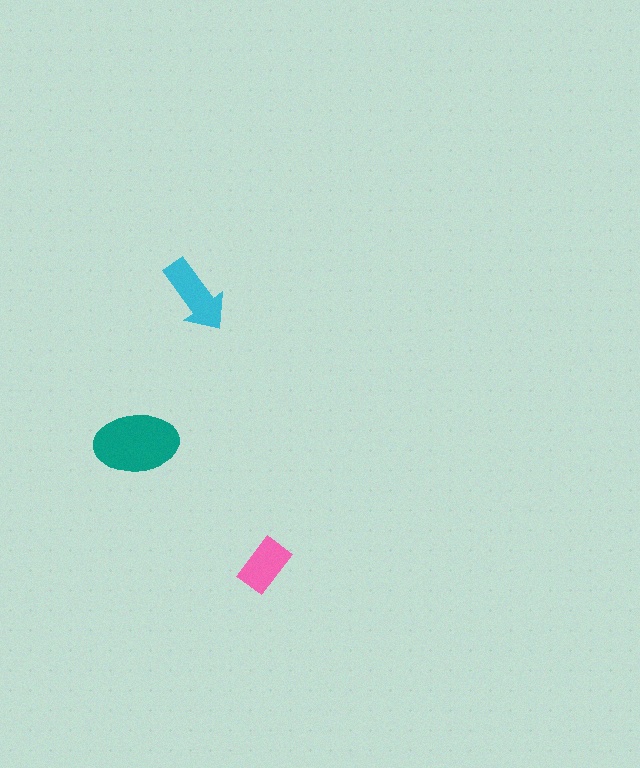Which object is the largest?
The teal ellipse.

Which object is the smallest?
The pink rectangle.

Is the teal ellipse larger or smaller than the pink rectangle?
Larger.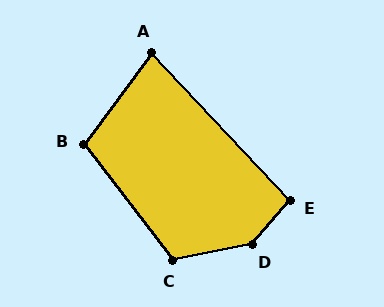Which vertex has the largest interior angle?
D, at approximately 143 degrees.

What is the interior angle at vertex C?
Approximately 116 degrees (obtuse).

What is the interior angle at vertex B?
Approximately 106 degrees (obtuse).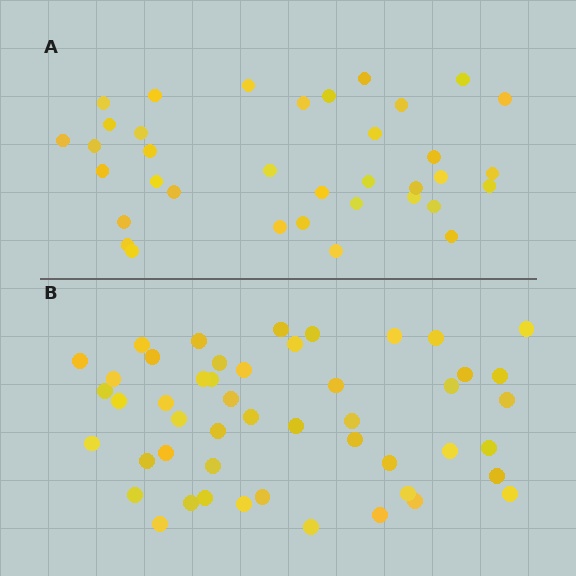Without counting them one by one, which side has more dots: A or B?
Region B (the bottom region) has more dots.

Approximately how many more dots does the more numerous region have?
Region B has approximately 15 more dots than region A.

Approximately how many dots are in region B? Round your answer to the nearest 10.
About 50 dots. (The exact count is 49, which rounds to 50.)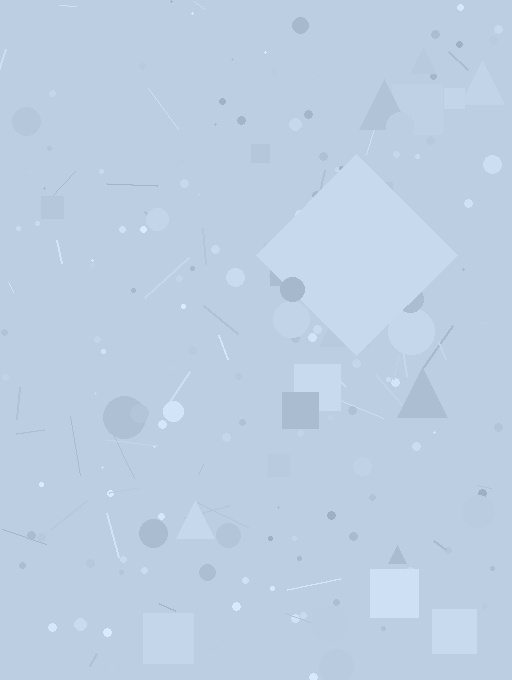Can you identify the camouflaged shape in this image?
The camouflaged shape is a diamond.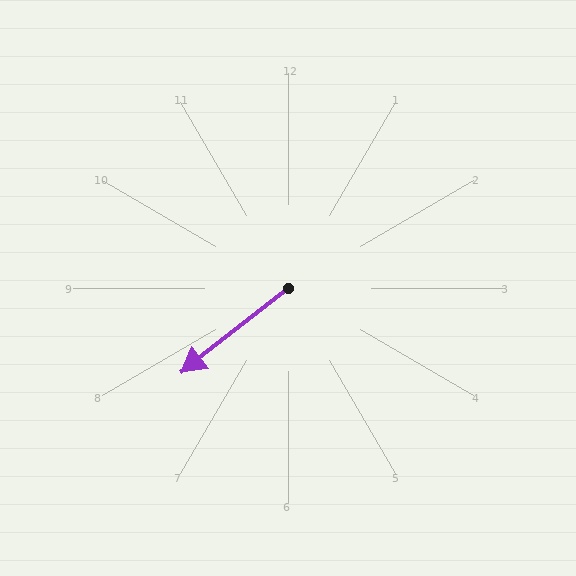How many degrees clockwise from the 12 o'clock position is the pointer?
Approximately 232 degrees.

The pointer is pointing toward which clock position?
Roughly 8 o'clock.